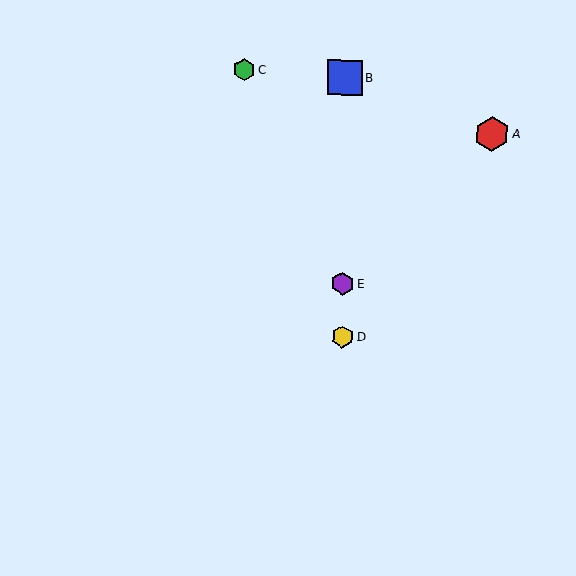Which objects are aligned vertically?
Objects B, D, E are aligned vertically.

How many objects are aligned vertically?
3 objects (B, D, E) are aligned vertically.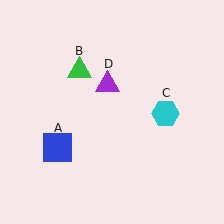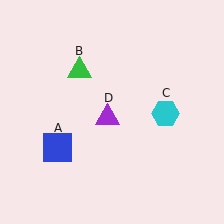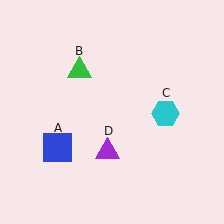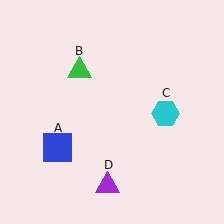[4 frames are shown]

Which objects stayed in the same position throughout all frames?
Blue square (object A) and green triangle (object B) and cyan hexagon (object C) remained stationary.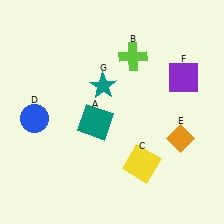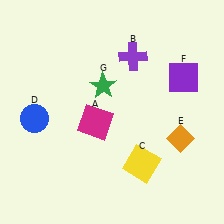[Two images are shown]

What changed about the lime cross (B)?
In Image 1, B is lime. In Image 2, it changed to purple.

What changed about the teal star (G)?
In Image 1, G is teal. In Image 2, it changed to green.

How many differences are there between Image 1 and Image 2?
There are 3 differences between the two images.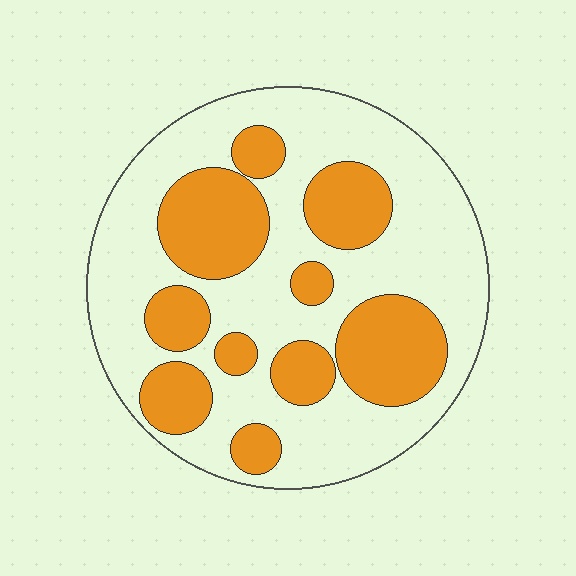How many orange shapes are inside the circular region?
10.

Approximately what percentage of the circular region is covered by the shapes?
Approximately 35%.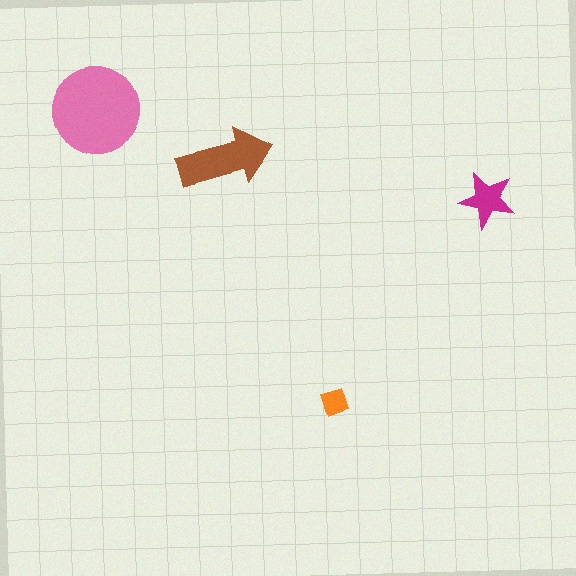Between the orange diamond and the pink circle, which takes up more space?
The pink circle.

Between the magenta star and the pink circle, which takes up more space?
The pink circle.